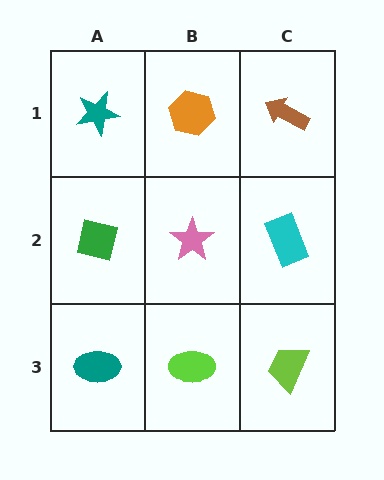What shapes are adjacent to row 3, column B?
A pink star (row 2, column B), a teal ellipse (row 3, column A), a lime trapezoid (row 3, column C).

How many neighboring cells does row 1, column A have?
2.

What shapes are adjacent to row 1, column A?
A green square (row 2, column A), an orange hexagon (row 1, column B).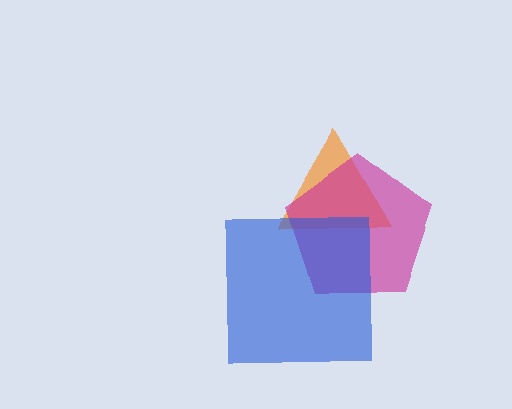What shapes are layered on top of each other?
The layered shapes are: an orange triangle, a magenta pentagon, a blue square.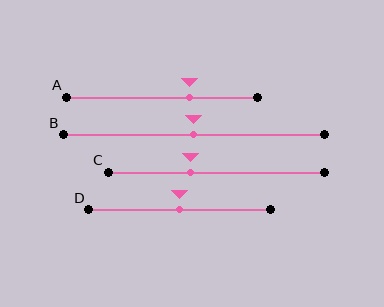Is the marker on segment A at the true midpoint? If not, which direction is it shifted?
No, the marker on segment A is shifted to the right by about 14% of the segment length.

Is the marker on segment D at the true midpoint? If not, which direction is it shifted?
Yes, the marker on segment D is at the true midpoint.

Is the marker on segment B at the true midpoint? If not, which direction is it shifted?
Yes, the marker on segment B is at the true midpoint.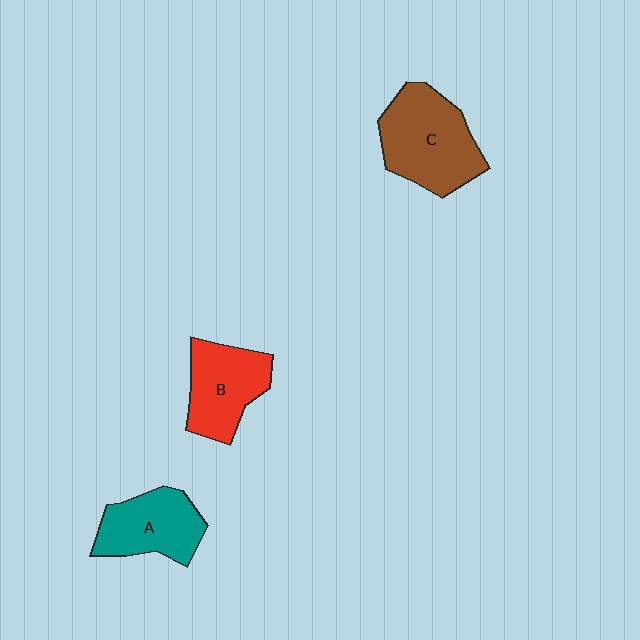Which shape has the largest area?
Shape C (brown).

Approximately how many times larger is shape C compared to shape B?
Approximately 1.3 times.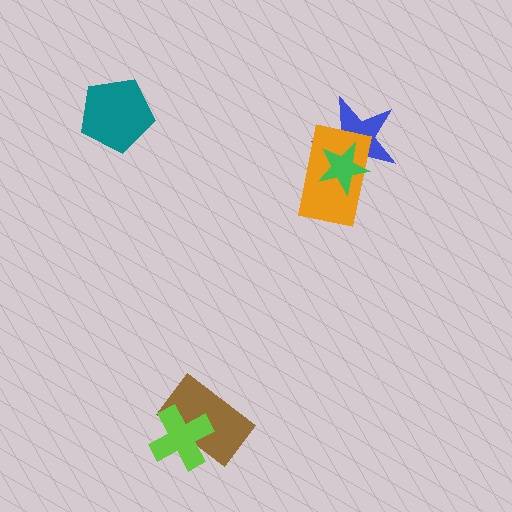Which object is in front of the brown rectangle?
The lime cross is in front of the brown rectangle.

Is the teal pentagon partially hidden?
No, no other shape covers it.